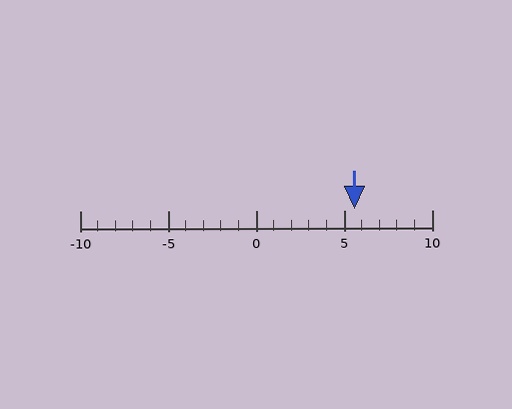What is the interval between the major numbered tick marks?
The major tick marks are spaced 5 units apart.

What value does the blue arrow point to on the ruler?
The blue arrow points to approximately 6.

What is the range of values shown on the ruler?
The ruler shows values from -10 to 10.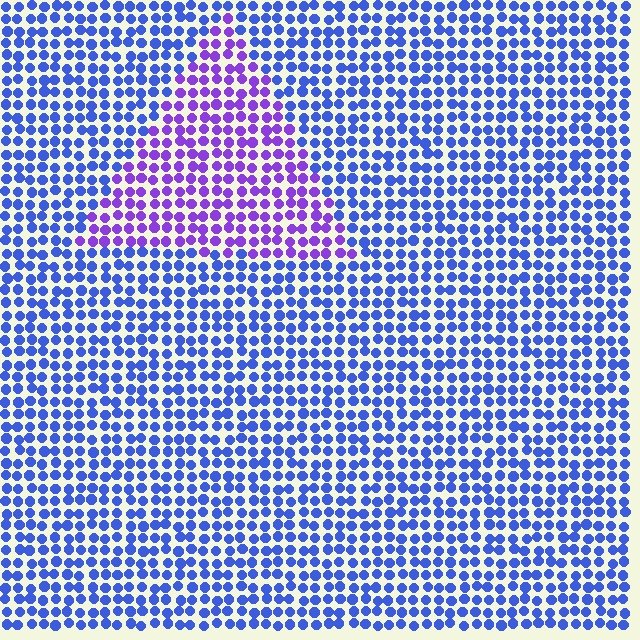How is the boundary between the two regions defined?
The boundary is defined purely by a slight shift in hue (about 42 degrees). Spacing, size, and orientation are identical on both sides.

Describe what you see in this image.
The image is filled with small blue elements in a uniform arrangement. A triangle-shaped region is visible where the elements are tinted to a slightly different hue, forming a subtle color boundary.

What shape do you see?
I see a triangle.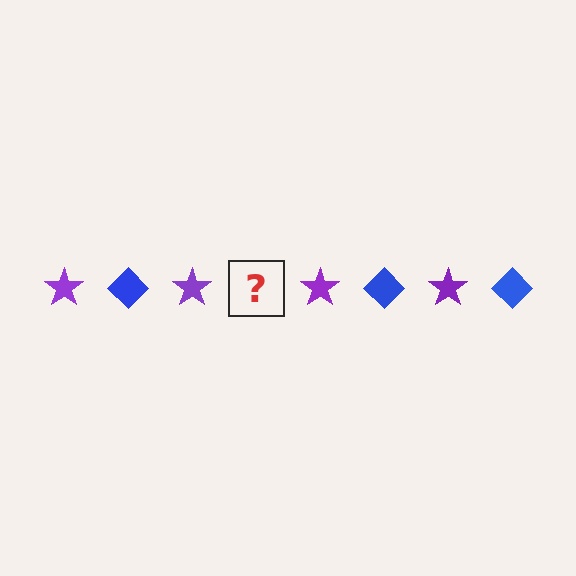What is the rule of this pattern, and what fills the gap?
The rule is that the pattern alternates between purple star and blue diamond. The gap should be filled with a blue diamond.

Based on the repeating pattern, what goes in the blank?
The blank should be a blue diamond.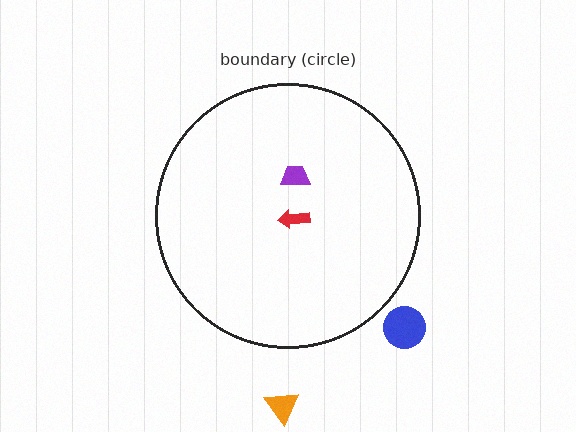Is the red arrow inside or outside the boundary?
Inside.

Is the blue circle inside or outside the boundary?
Outside.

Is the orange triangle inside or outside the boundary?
Outside.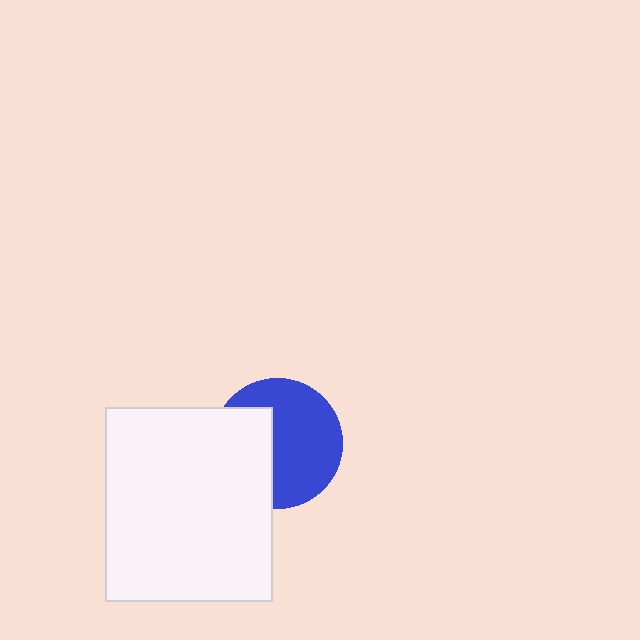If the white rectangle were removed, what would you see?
You would see the complete blue circle.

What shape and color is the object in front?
The object in front is a white rectangle.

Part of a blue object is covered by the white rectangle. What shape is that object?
It is a circle.